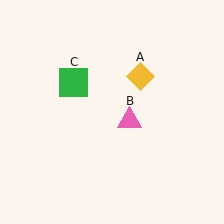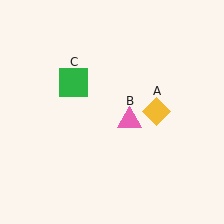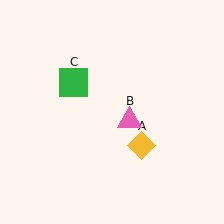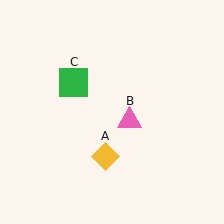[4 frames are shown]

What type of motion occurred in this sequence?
The yellow diamond (object A) rotated clockwise around the center of the scene.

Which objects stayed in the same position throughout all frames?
Pink triangle (object B) and green square (object C) remained stationary.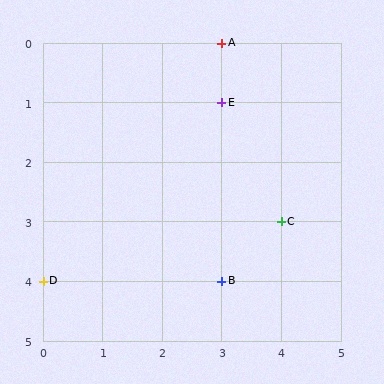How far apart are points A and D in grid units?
Points A and D are 3 columns and 4 rows apart (about 5.0 grid units diagonally).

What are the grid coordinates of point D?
Point D is at grid coordinates (0, 4).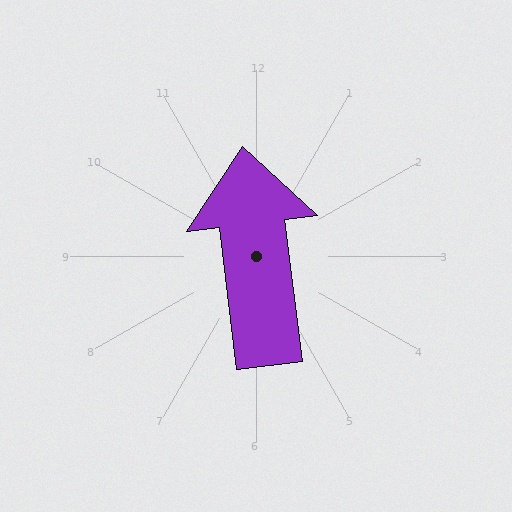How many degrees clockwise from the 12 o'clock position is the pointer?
Approximately 353 degrees.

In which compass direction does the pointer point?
North.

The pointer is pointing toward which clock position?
Roughly 12 o'clock.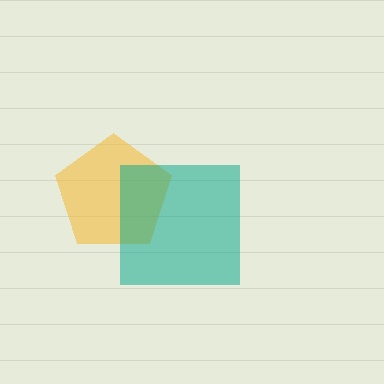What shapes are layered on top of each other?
The layered shapes are: a yellow pentagon, a teal square.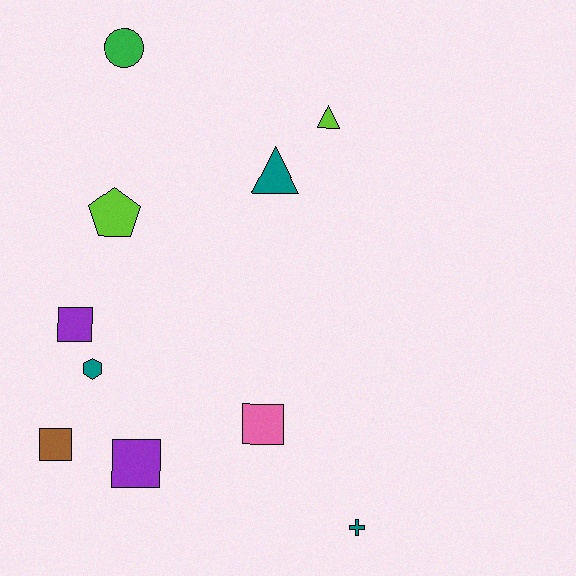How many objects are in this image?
There are 10 objects.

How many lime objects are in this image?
There are 2 lime objects.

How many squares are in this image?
There are 4 squares.